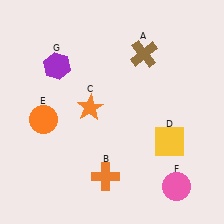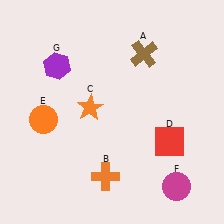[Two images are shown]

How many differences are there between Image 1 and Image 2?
There are 2 differences between the two images.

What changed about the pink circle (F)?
In Image 1, F is pink. In Image 2, it changed to magenta.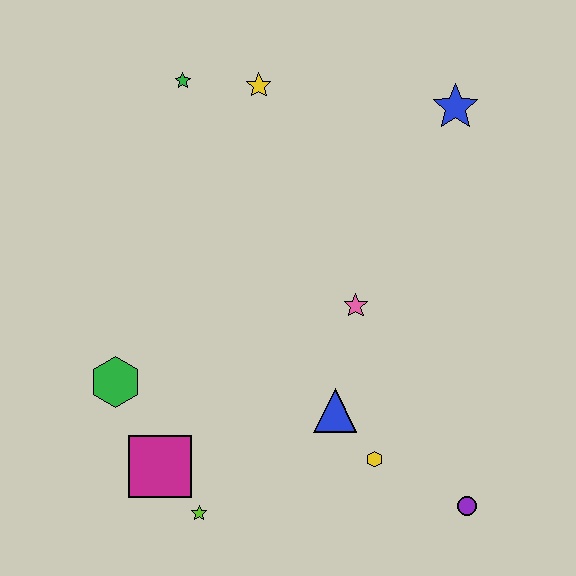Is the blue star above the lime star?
Yes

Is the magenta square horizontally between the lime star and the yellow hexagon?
No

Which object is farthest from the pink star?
The green star is farthest from the pink star.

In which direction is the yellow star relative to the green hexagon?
The yellow star is above the green hexagon.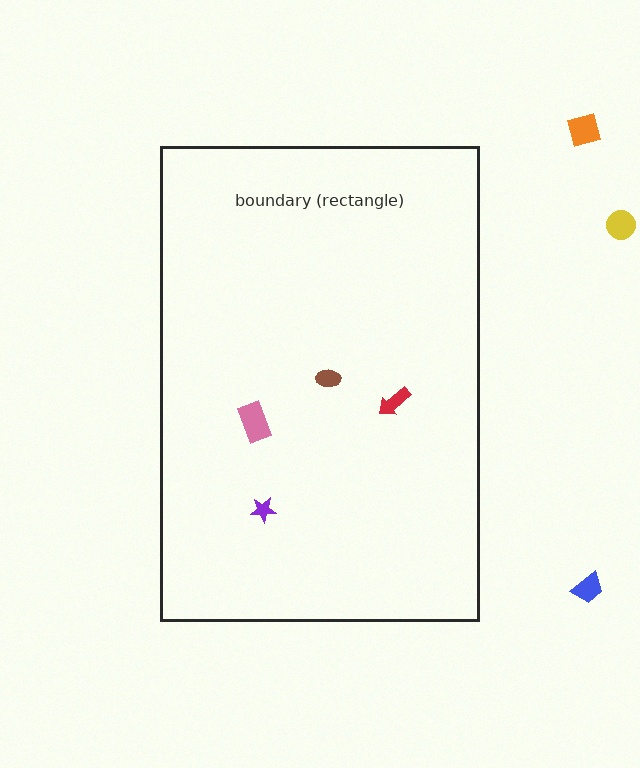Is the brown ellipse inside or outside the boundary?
Inside.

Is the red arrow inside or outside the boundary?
Inside.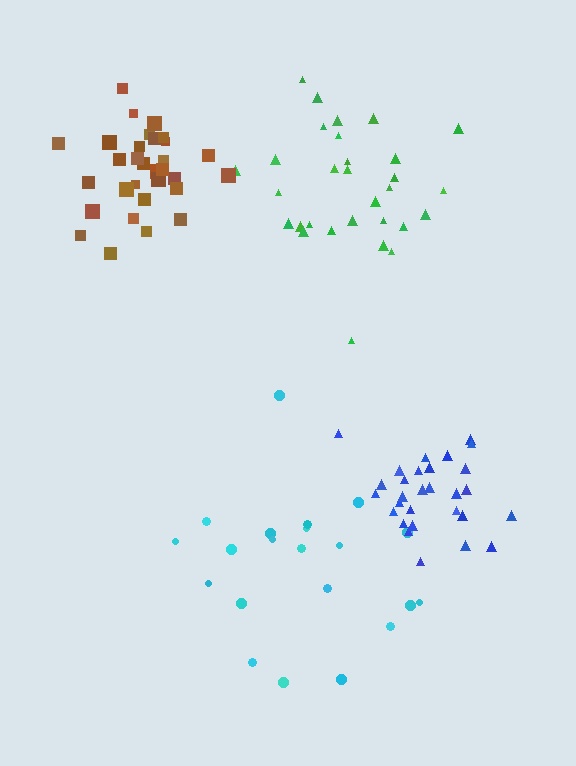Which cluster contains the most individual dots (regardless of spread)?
Brown (32).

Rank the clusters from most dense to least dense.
blue, brown, green, cyan.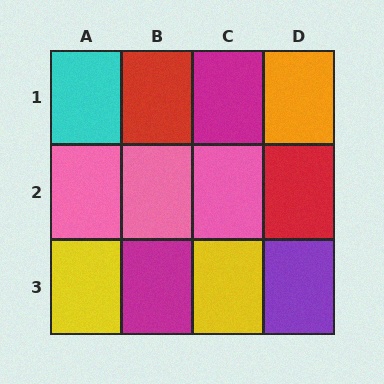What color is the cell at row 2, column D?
Red.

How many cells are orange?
1 cell is orange.